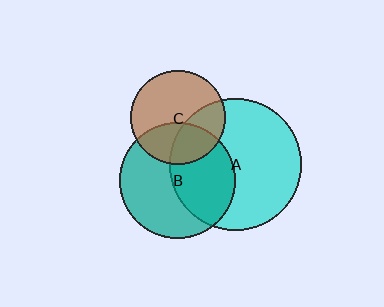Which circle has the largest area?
Circle A (cyan).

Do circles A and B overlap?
Yes.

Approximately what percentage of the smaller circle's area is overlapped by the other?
Approximately 45%.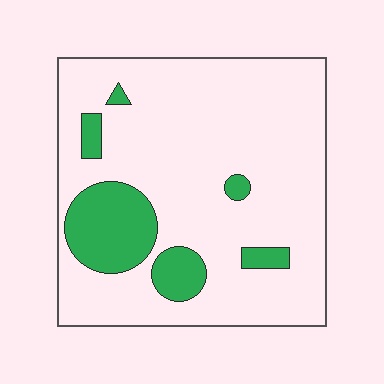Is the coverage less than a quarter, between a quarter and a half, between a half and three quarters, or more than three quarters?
Less than a quarter.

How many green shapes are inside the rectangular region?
6.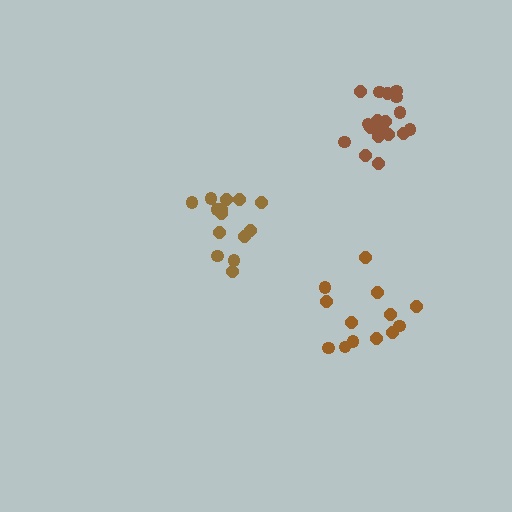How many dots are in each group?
Group 1: 14 dots, Group 2: 18 dots, Group 3: 13 dots (45 total).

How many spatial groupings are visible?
There are 3 spatial groupings.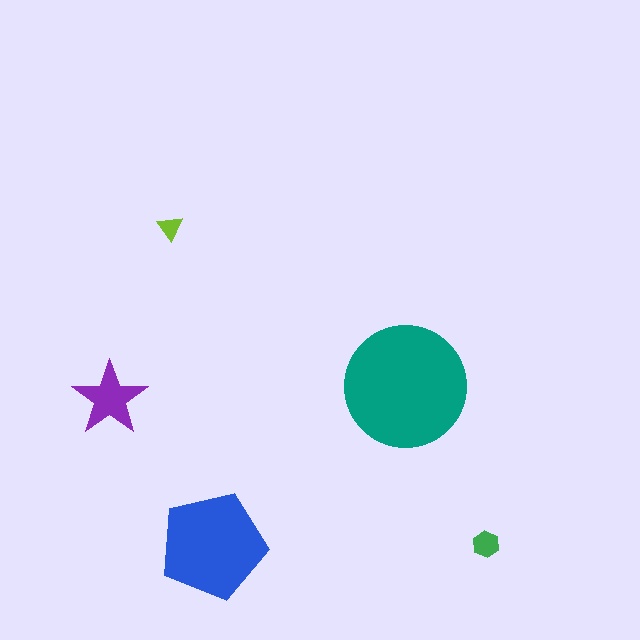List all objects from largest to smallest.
The teal circle, the blue pentagon, the purple star, the green hexagon, the lime triangle.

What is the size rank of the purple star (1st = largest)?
3rd.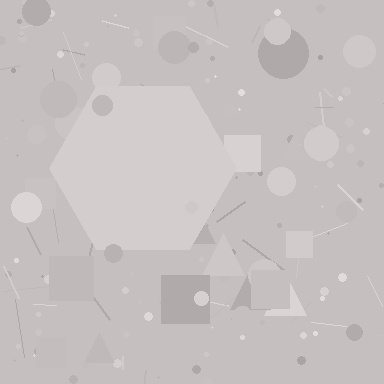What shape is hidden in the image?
A hexagon is hidden in the image.